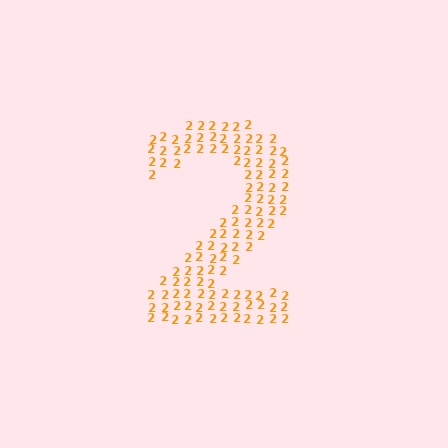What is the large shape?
The large shape is the digit 2.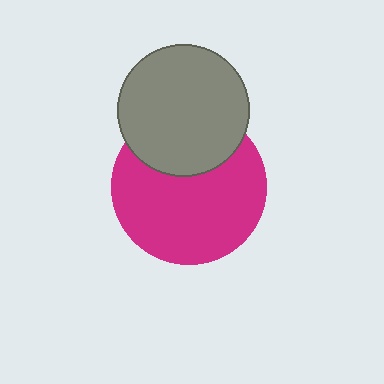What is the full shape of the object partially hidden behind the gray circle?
The partially hidden object is a magenta circle.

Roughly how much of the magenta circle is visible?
Most of it is visible (roughly 70%).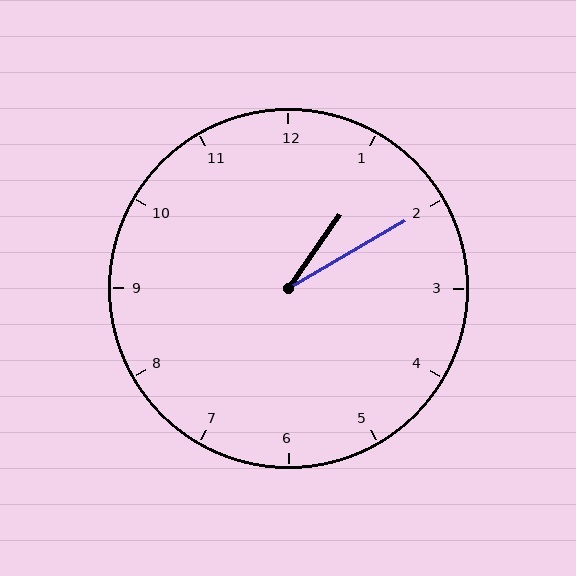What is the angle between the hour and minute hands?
Approximately 25 degrees.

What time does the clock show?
1:10.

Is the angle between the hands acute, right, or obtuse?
It is acute.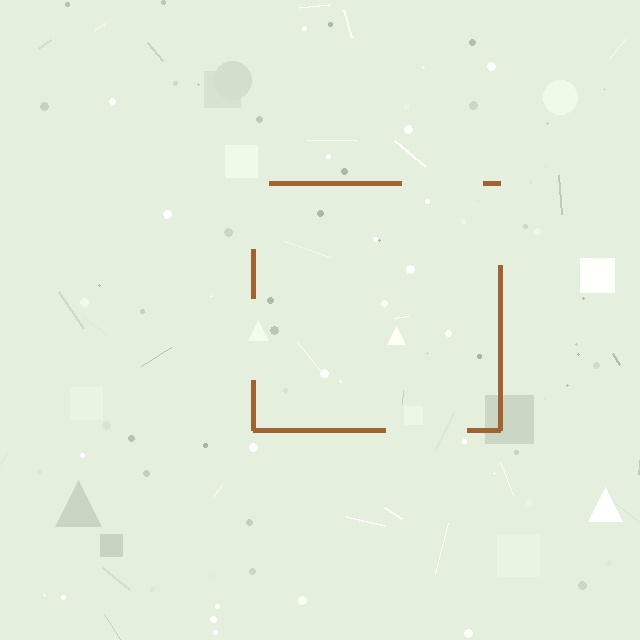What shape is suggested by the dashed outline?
The dashed outline suggests a square.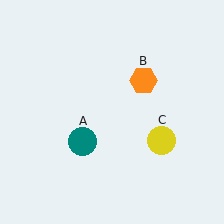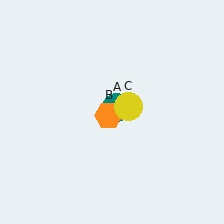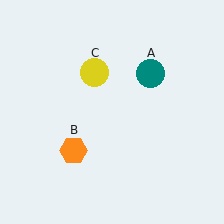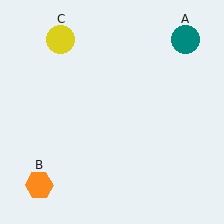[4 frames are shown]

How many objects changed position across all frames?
3 objects changed position: teal circle (object A), orange hexagon (object B), yellow circle (object C).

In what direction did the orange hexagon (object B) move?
The orange hexagon (object B) moved down and to the left.